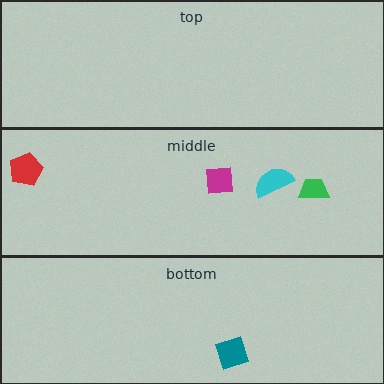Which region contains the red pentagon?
The middle region.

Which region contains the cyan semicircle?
The middle region.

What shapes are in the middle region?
The magenta square, the cyan semicircle, the green trapezoid, the red pentagon.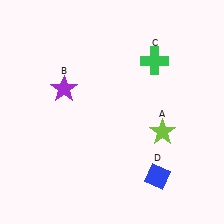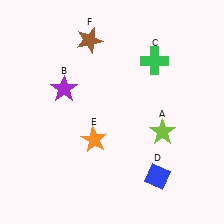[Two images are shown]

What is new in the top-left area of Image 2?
A brown star (F) was added in the top-left area of Image 2.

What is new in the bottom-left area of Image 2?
An orange star (E) was added in the bottom-left area of Image 2.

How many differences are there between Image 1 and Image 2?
There are 2 differences between the two images.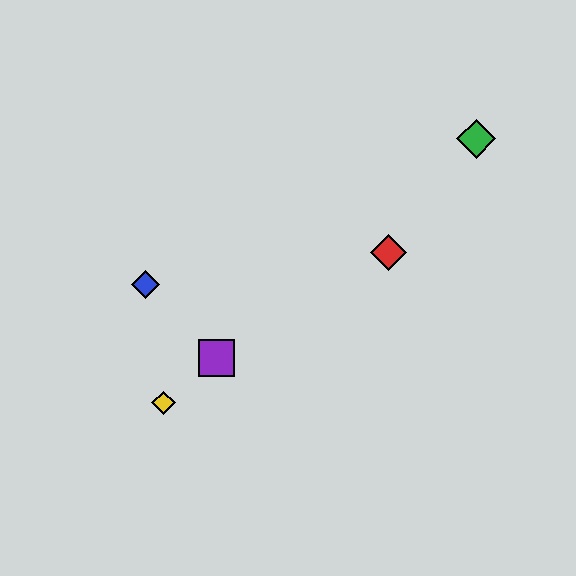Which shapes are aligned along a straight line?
The green diamond, the yellow diamond, the purple square are aligned along a straight line.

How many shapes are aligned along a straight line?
3 shapes (the green diamond, the yellow diamond, the purple square) are aligned along a straight line.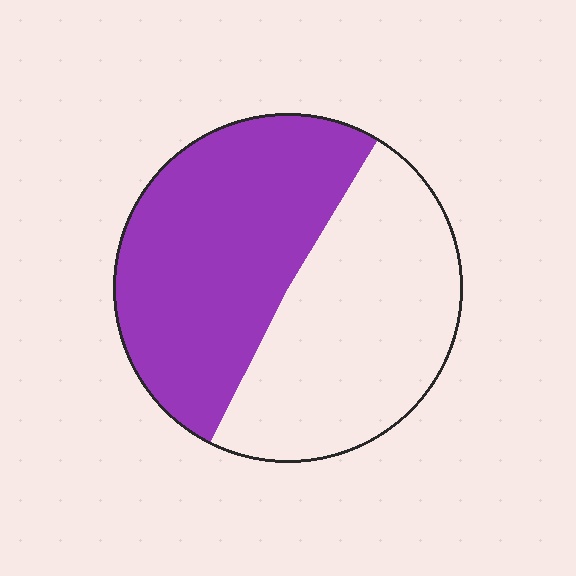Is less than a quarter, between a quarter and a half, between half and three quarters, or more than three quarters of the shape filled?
Between half and three quarters.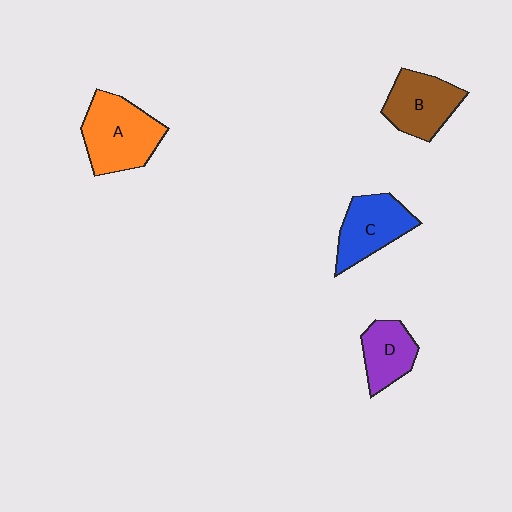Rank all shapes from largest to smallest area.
From largest to smallest: A (orange), C (blue), B (brown), D (purple).